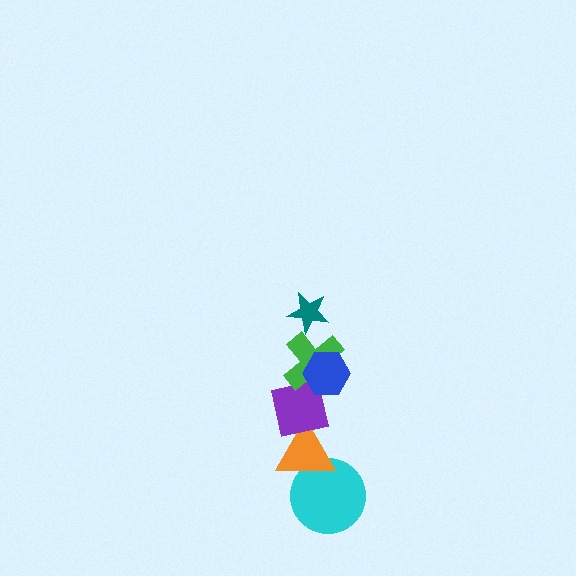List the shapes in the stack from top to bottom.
From top to bottom: the teal star, the blue hexagon, the green cross, the purple square, the orange triangle, the cyan circle.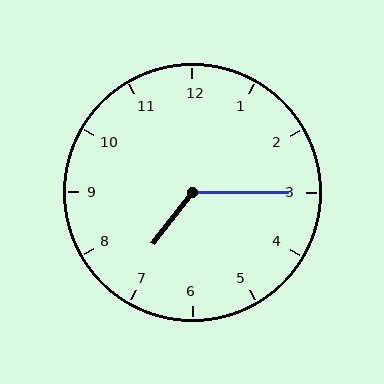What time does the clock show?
7:15.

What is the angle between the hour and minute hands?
Approximately 128 degrees.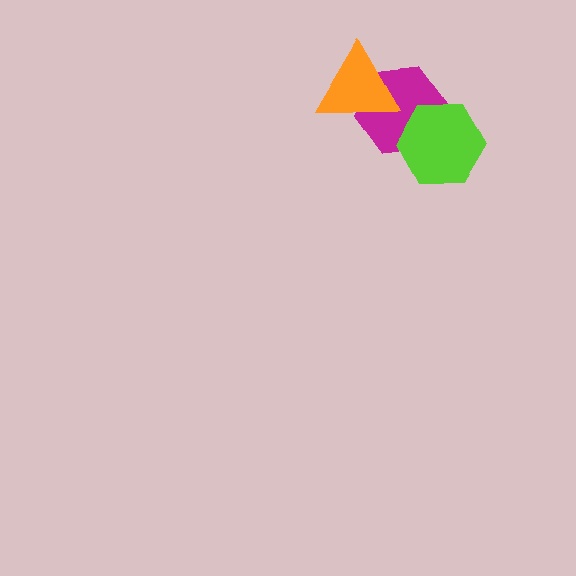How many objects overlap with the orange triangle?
1 object overlaps with the orange triangle.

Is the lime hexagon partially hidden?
No, no other shape covers it.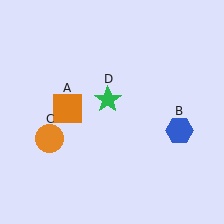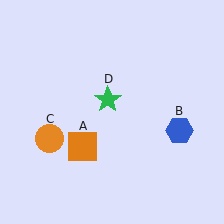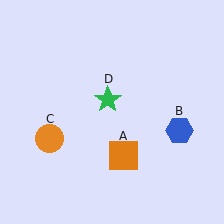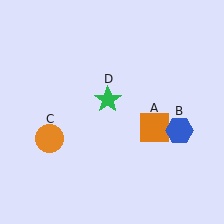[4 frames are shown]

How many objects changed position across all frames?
1 object changed position: orange square (object A).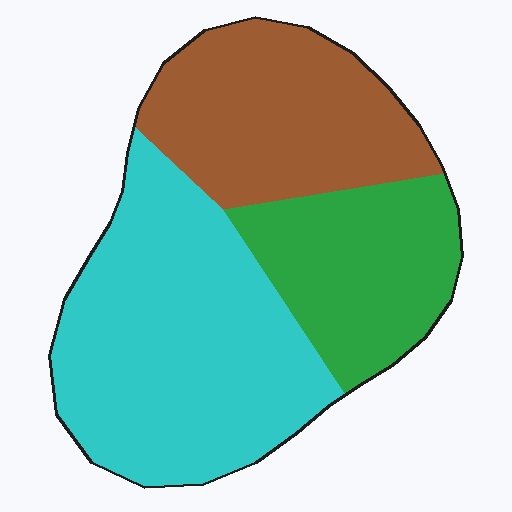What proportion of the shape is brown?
Brown takes up about one third (1/3) of the shape.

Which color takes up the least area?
Green, at roughly 25%.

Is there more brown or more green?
Brown.